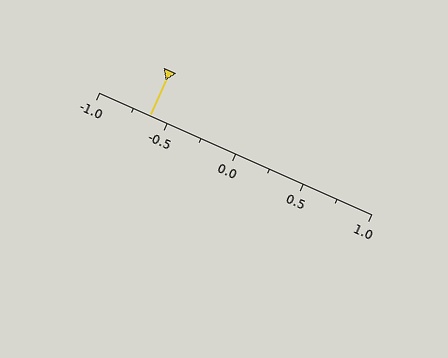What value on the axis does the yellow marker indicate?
The marker indicates approximately -0.62.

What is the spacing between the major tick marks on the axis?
The major ticks are spaced 0.5 apart.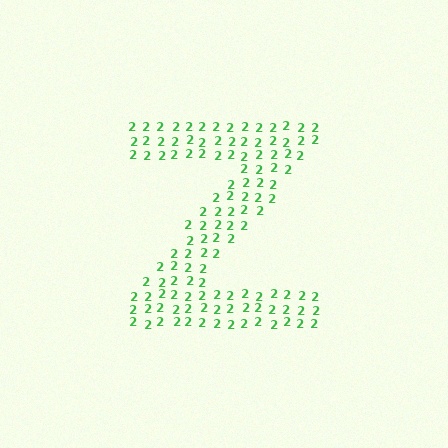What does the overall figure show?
The overall figure shows the letter Z.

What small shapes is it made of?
It is made of small digit 2's.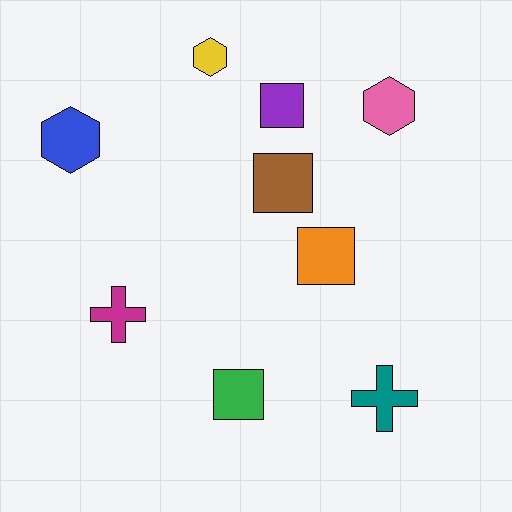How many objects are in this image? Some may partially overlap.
There are 9 objects.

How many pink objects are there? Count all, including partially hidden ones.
There is 1 pink object.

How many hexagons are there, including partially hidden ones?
There are 3 hexagons.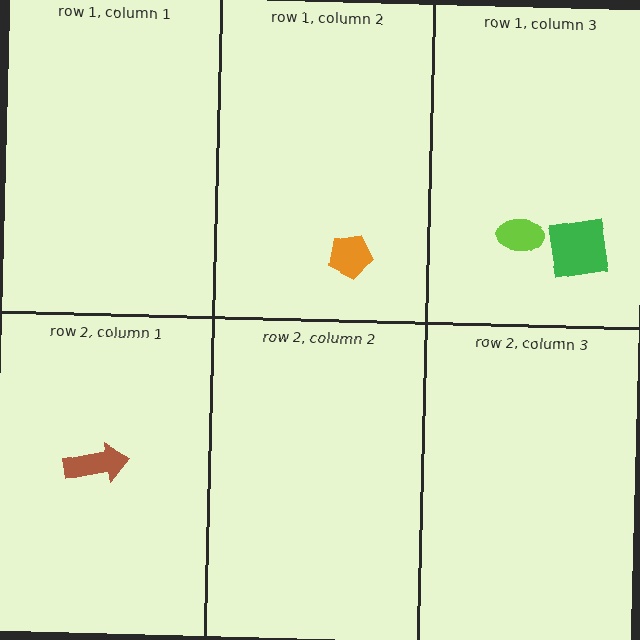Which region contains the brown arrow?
The row 2, column 1 region.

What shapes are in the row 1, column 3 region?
The lime ellipse, the green square.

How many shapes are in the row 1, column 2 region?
1.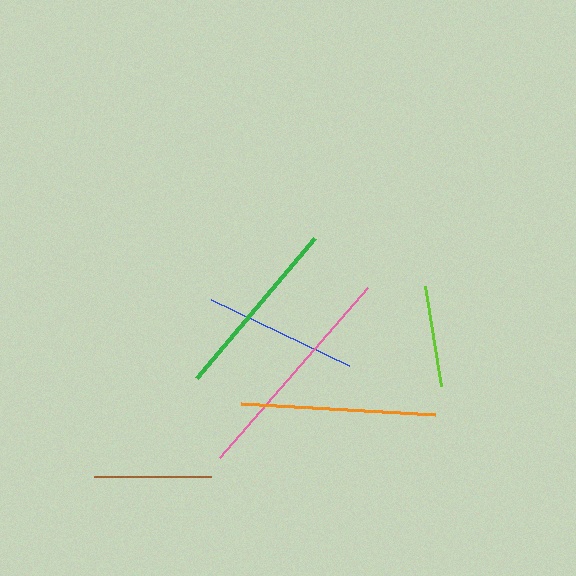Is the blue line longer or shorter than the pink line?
The pink line is longer than the blue line.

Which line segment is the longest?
The pink line is the longest at approximately 226 pixels.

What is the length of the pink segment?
The pink segment is approximately 226 pixels long.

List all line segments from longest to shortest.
From longest to shortest: pink, orange, green, blue, brown, lime.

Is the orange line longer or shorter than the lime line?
The orange line is longer than the lime line.